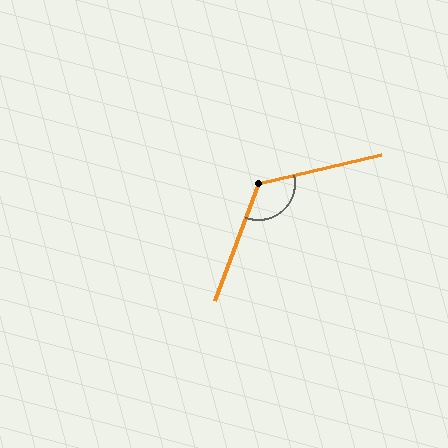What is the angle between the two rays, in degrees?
Approximately 124 degrees.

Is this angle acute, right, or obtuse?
It is obtuse.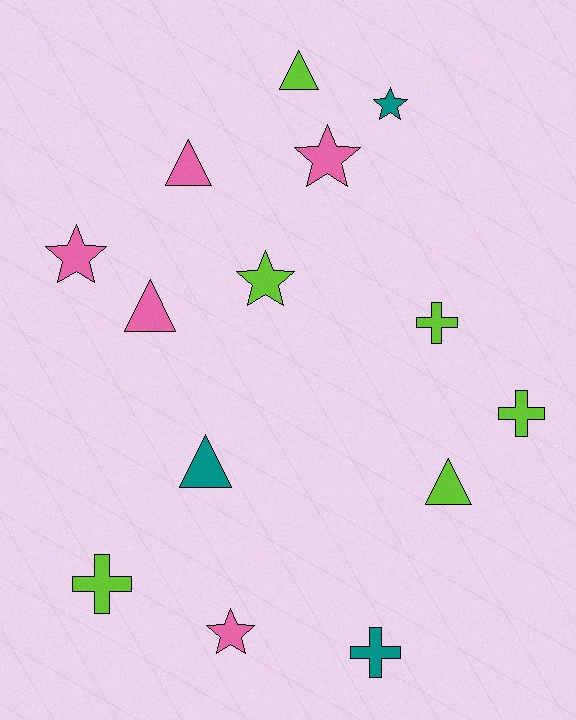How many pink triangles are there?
There are 2 pink triangles.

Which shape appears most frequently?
Triangle, with 5 objects.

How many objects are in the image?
There are 14 objects.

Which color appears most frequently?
Lime, with 6 objects.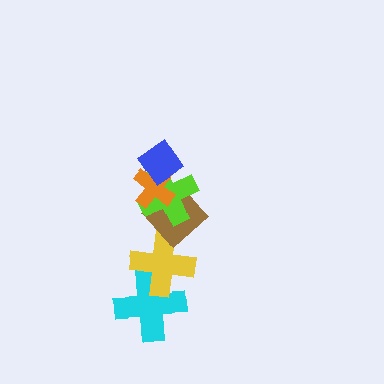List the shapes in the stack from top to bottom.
From top to bottom: the blue diamond, the orange cross, the lime cross, the brown diamond, the yellow cross, the cyan cross.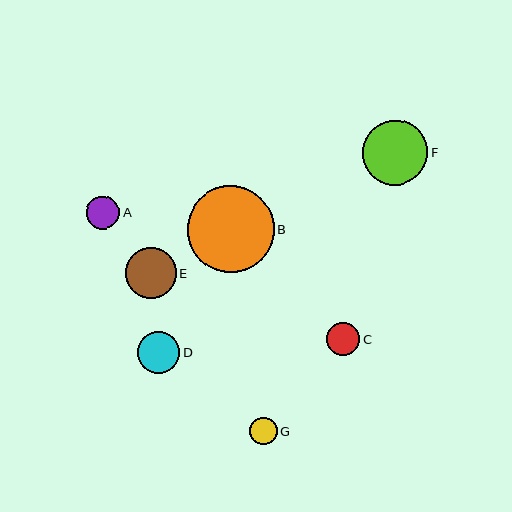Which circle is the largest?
Circle B is the largest with a size of approximately 87 pixels.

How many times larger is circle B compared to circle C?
Circle B is approximately 2.6 times the size of circle C.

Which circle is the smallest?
Circle G is the smallest with a size of approximately 28 pixels.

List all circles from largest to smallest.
From largest to smallest: B, F, E, D, C, A, G.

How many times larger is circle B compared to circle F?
Circle B is approximately 1.3 times the size of circle F.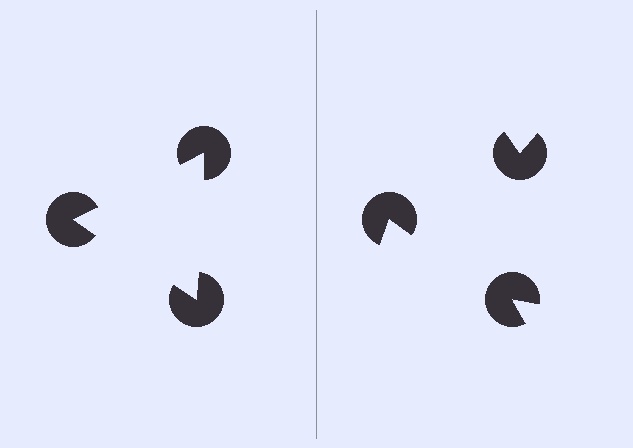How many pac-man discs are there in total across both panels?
6 — 3 on each side.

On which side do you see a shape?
An illusory triangle appears on the left side. On the right side the wedge cuts are rotated, so no coherent shape forms.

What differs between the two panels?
The pac-man discs are positioned identically on both sides; only the wedge orientations differ. On the left they align to a triangle; on the right they are misaligned.